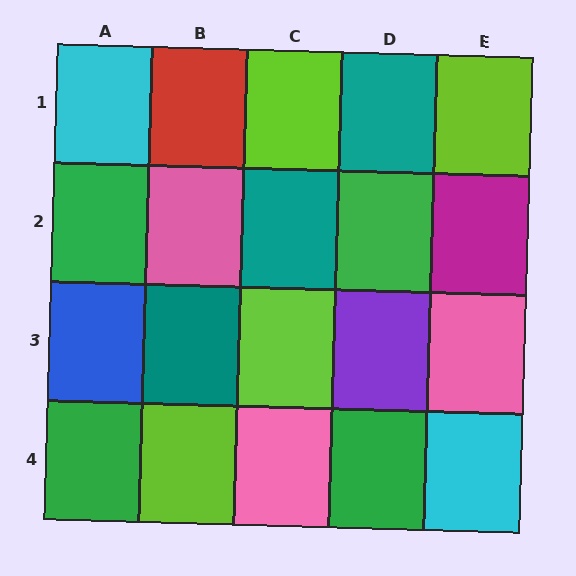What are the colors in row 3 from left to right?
Blue, teal, lime, purple, pink.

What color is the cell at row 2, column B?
Pink.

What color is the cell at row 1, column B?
Red.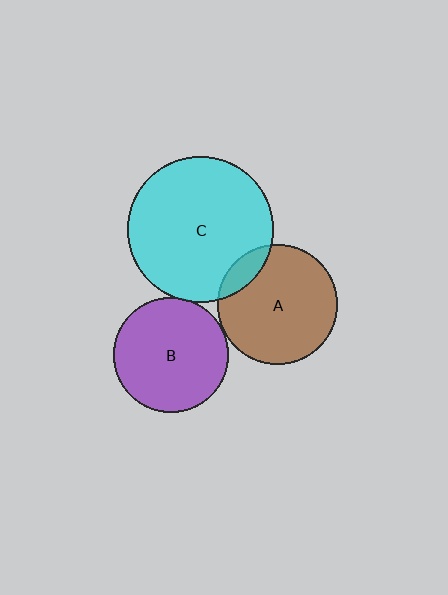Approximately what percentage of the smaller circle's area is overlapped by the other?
Approximately 10%.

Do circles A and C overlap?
Yes.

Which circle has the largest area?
Circle C (cyan).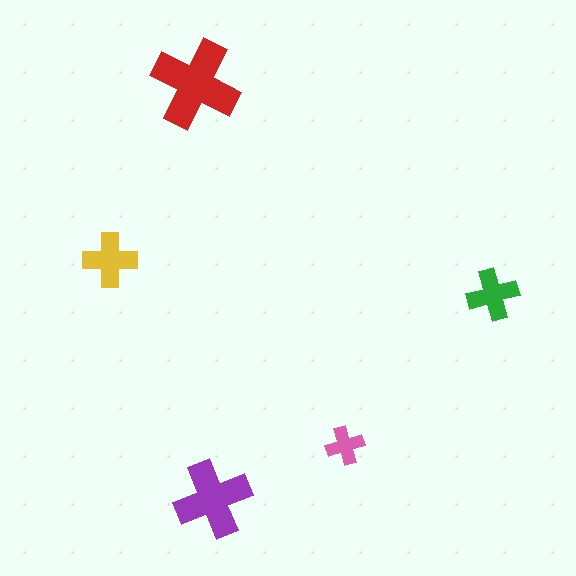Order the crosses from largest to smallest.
the red one, the purple one, the yellow one, the green one, the pink one.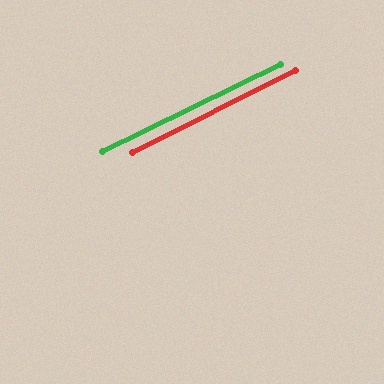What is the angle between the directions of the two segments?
Approximately 1 degree.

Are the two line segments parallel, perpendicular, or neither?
Parallel — their directions differ by only 0.9°.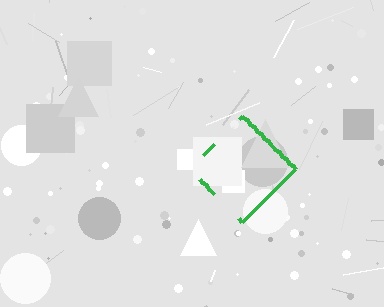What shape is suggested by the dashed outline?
The dashed outline suggests a diamond.